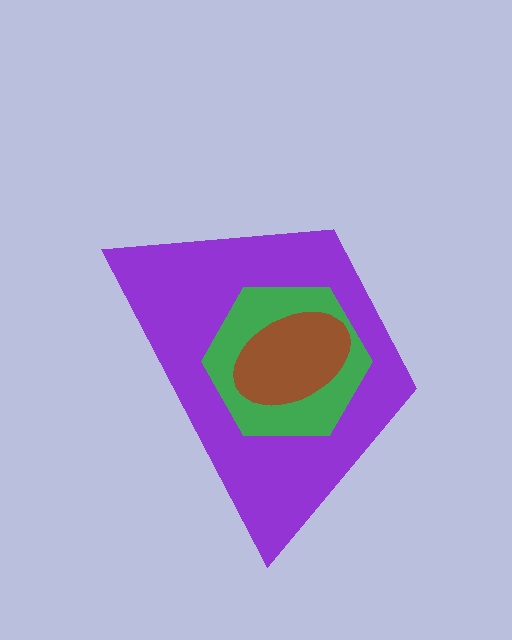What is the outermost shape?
The purple trapezoid.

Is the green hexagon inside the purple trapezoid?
Yes.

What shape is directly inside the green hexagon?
The brown ellipse.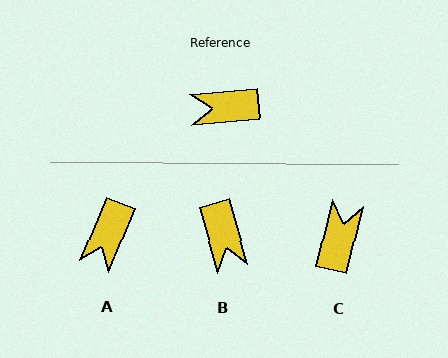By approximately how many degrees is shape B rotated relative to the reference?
Approximately 101 degrees counter-clockwise.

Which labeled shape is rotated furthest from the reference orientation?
C, about 109 degrees away.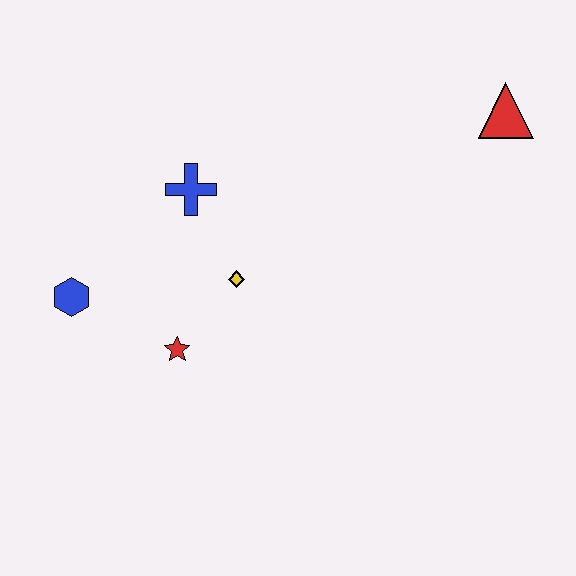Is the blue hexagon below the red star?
No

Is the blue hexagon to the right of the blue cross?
No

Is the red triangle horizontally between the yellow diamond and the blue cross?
No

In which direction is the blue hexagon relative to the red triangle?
The blue hexagon is to the left of the red triangle.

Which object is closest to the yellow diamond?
The red star is closest to the yellow diamond.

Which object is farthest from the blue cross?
The red triangle is farthest from the blue cross.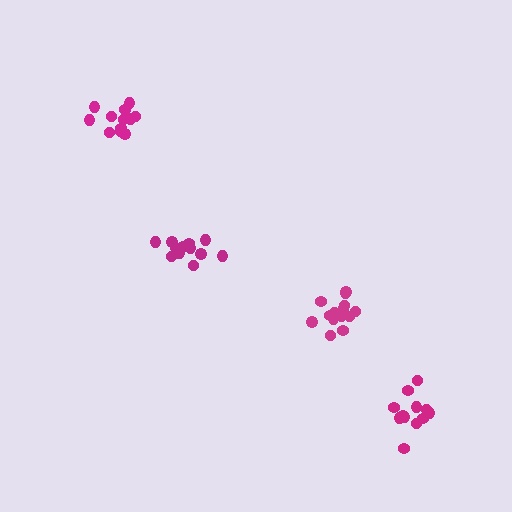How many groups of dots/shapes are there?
There are 4 groups.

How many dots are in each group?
Group 1: 13 dots, Group 2: 15 dots, Group 3: 13 dots, Group 4: 12 dots (53 total).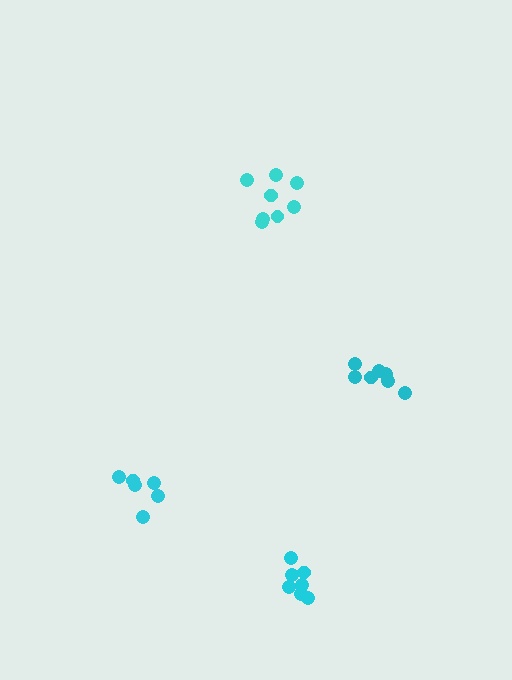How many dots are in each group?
Group 1: 8 dots, Group 2: 7 dots, Group 3: 7 dots, Group 4: 6 dots (28 total).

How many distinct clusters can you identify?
There are 4 distinct clusters.